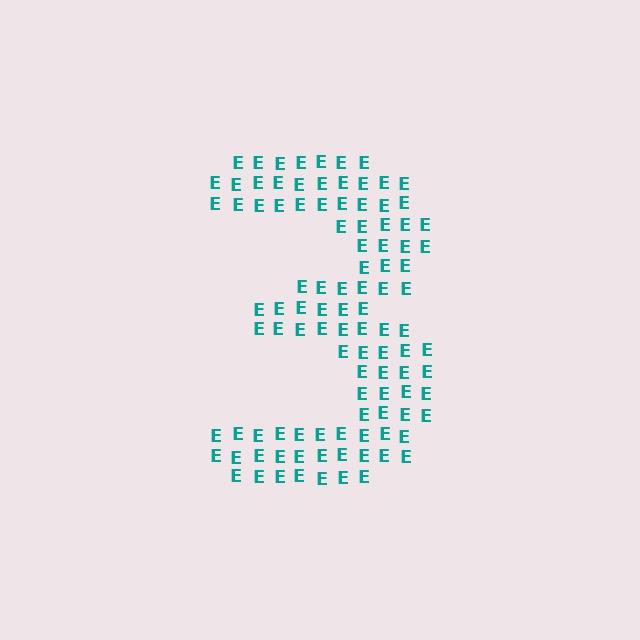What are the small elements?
The small elements are letter E's.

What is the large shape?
The large shape is the digit 3.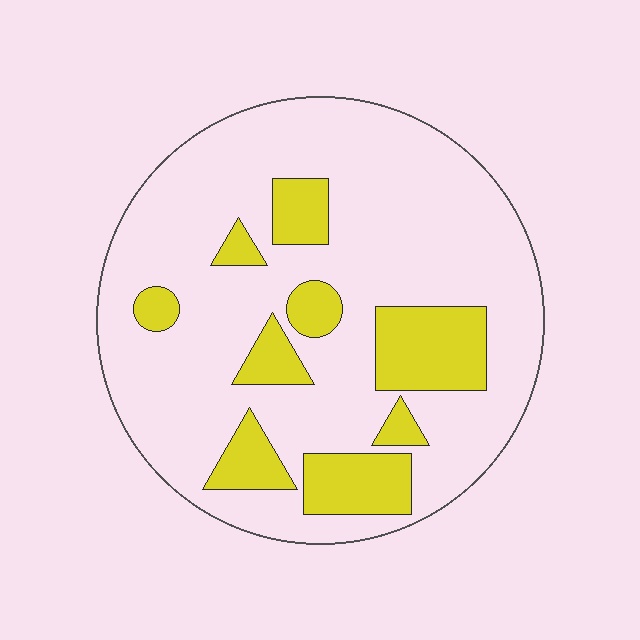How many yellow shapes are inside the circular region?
9.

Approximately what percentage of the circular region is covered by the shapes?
Approximately 20%.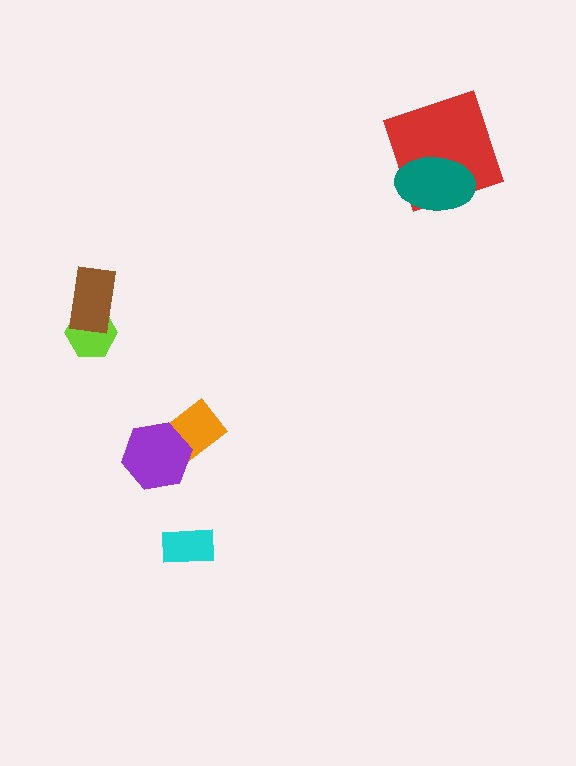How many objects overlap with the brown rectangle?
1 object overlaps with the brown rectangle.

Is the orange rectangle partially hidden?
Yes, it is partially covered by another shape.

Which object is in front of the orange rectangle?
The purple hexagon is in front of the orange rectangle.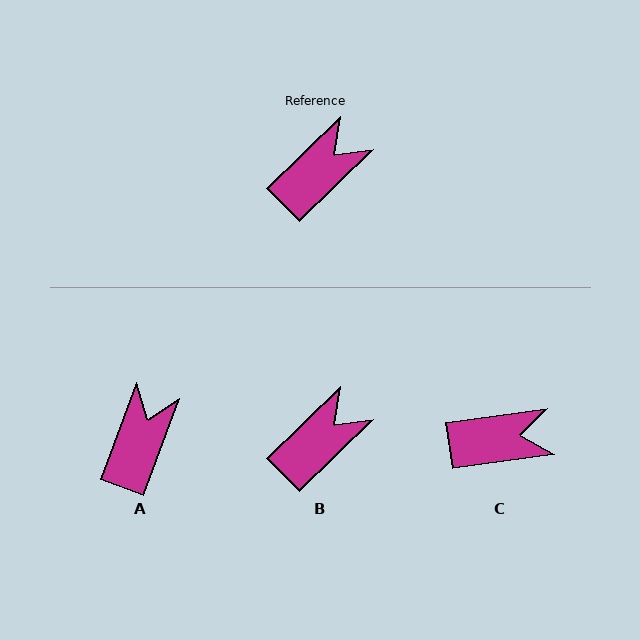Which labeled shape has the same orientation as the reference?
B.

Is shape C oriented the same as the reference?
No, it is off by about 36 degrees.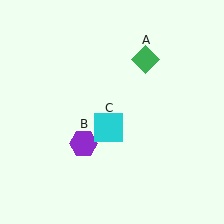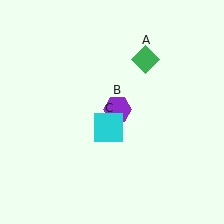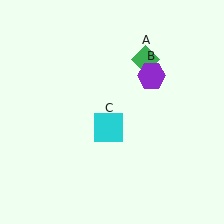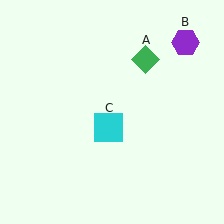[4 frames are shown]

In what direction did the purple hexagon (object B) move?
The purple hexagon (object B) moved up and to the right.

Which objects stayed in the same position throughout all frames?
Green diamond (object A) and cyan square (object C) remained stationary.